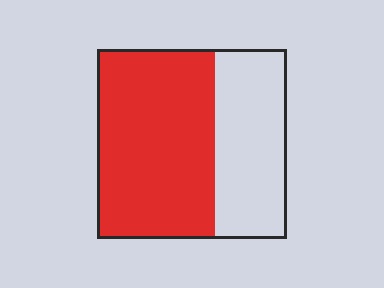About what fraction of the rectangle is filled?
About five eighths (5/8).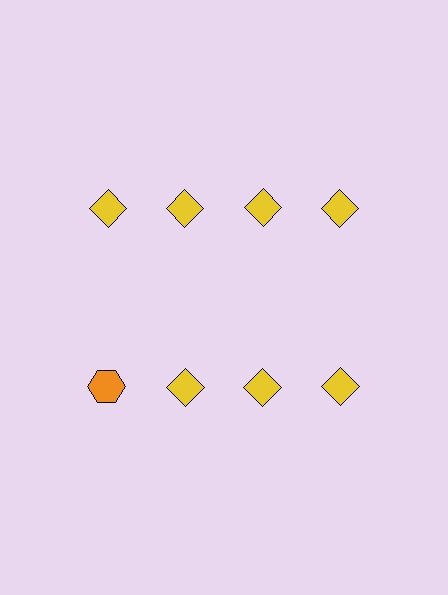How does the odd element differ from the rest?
It differs in both color (orange instead of yellow) and shape (hexagon instead of diamond).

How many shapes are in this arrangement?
There are 8 shapes arranged in a grid pattern.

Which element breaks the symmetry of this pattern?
The orange hexagon in the second row, leftmost column breaks the symmetry. All other shapes are yellow diamonds.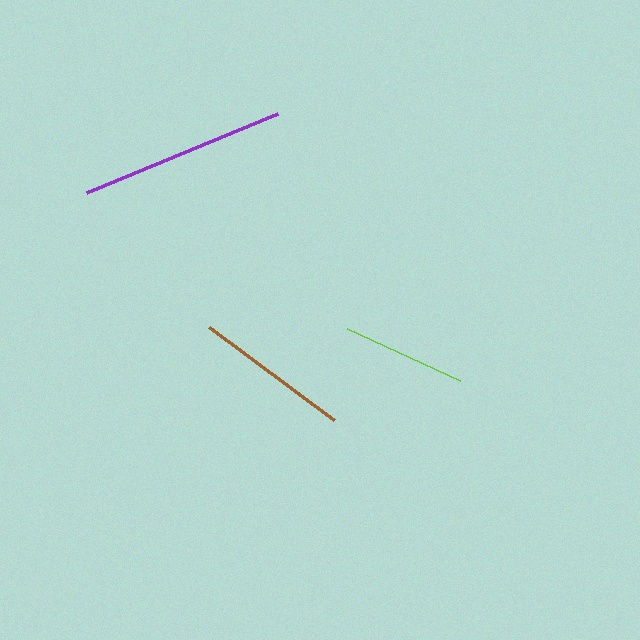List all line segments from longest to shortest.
From longest to shortest: purple, brown, lime.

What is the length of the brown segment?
The brown segment is approximately 156 pixels long.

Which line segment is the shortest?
The lime line is the shortest at approximately 124 pixels.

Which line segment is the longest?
The purple line is the longest at approximately 206 pixels.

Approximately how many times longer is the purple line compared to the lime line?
The purple line is approximately 1.7 times the length of the lime line.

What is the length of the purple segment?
The purple segment is approximately 206 pixels long.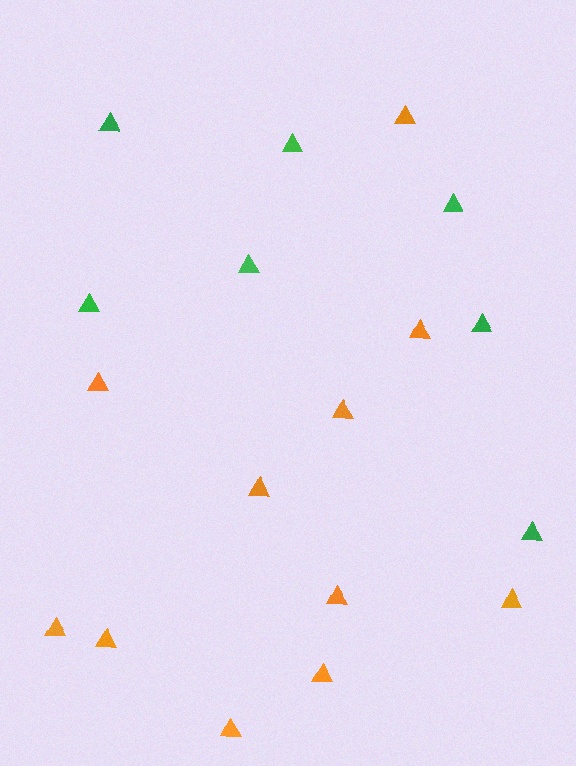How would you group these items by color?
There are 2 groups: one group of green triangles (7) and one group of orange triangles (11).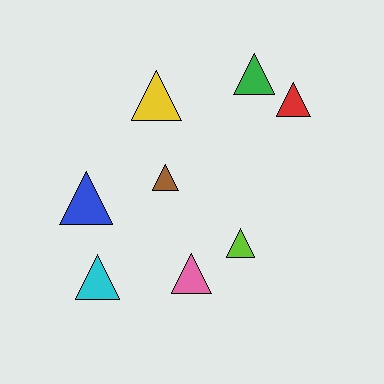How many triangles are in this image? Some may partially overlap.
There are 8 triangles.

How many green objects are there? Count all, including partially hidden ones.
There is 1 green object.